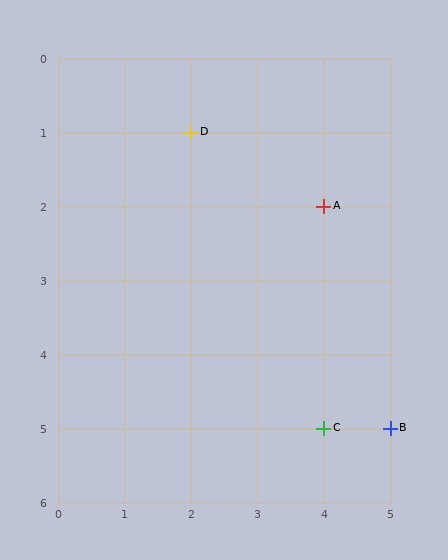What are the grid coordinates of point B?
Point B is at grid coordinates (5, 5).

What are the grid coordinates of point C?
Point C is at grid coordinates (4, 5).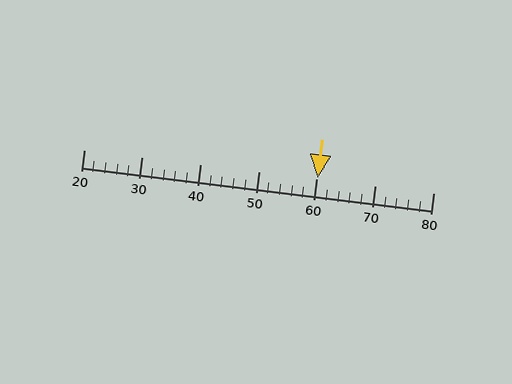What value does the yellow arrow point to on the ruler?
The yellow arrow points to approximately 60.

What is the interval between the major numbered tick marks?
The major tick marks are spaced 10 units apart.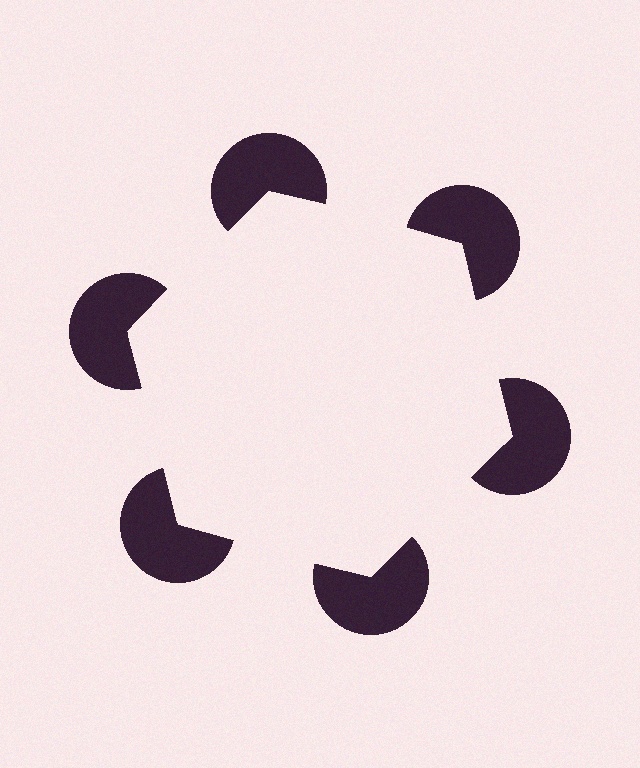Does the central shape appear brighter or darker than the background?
It typically appears slightly brighter than the background, even though no actual brightness change is drawn.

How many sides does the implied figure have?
6 sides.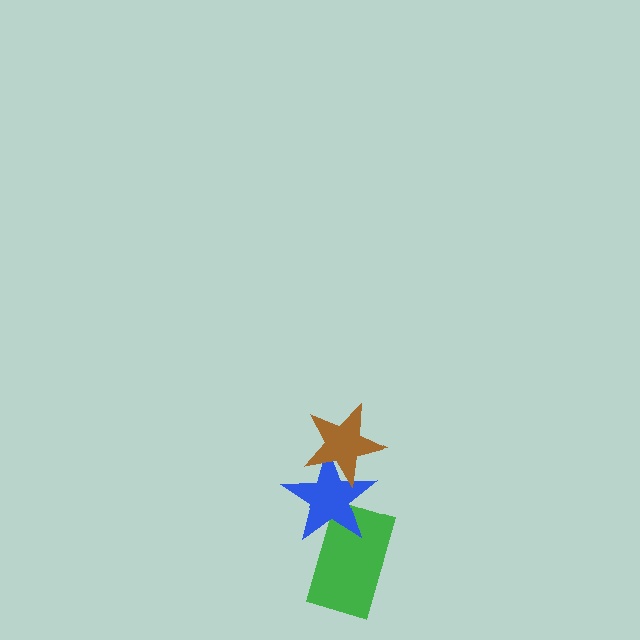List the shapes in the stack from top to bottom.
From top to bottom: the brown star, the blue star, the green rectangle.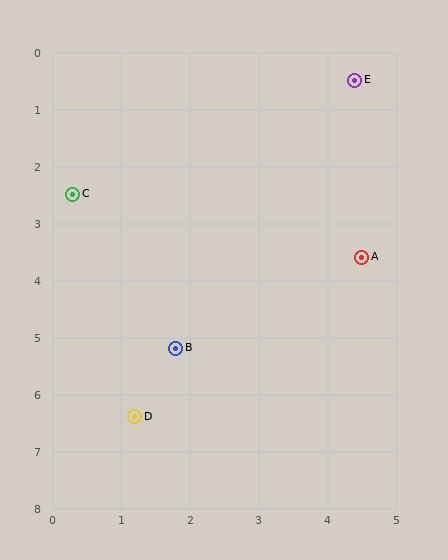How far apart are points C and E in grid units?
Points C and E are about 4.6 grid units apart.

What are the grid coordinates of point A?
Point A is at approximately (4.5, 3.6).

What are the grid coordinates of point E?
Point E is at approximately (4.4, 0.5).